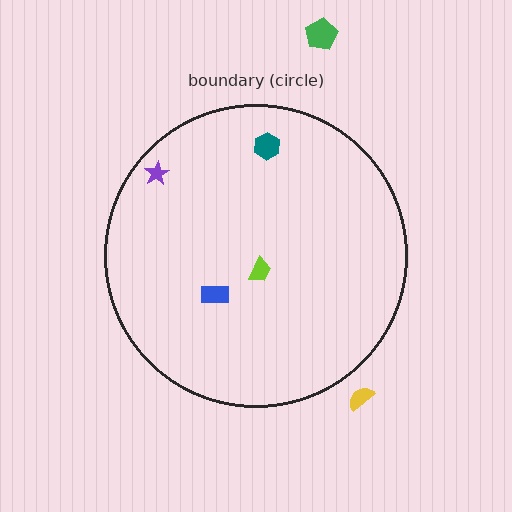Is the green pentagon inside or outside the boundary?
Outside.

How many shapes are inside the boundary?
4 inside, 2 outside.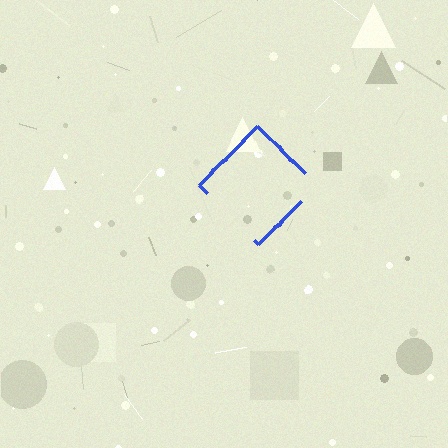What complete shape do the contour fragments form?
The contour fragments form a diamond.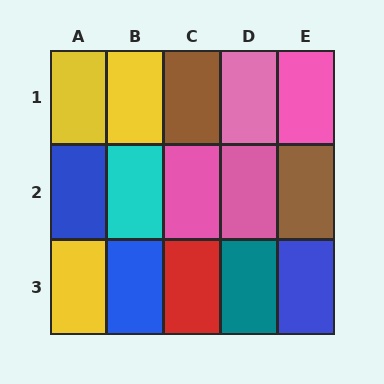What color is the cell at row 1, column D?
Pink.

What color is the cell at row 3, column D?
Teal.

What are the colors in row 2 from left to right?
Blue, cyan, pink, pink, brown.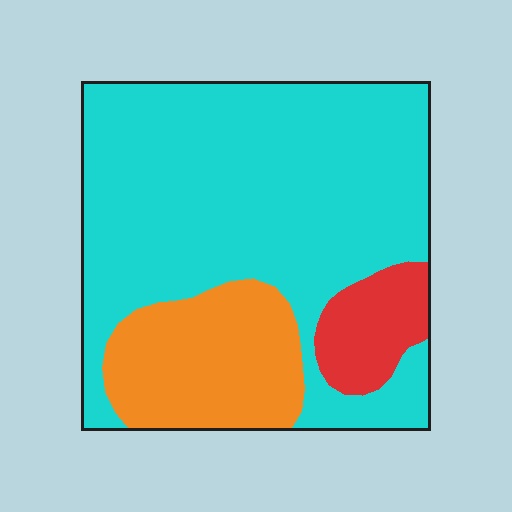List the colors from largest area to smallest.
From largest to smallest: cyan, orange, red.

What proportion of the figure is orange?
Orange takes up about one fifth (1/5) of the figure.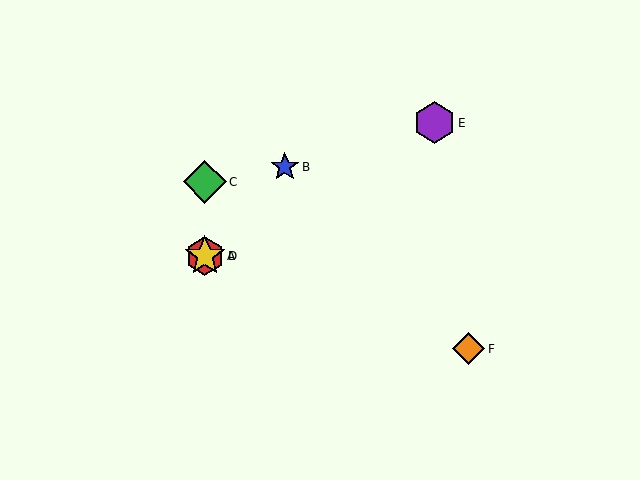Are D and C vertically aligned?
Yes, both are at x≈205.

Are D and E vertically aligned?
No, D is at x≈205 and E is at x≈434.